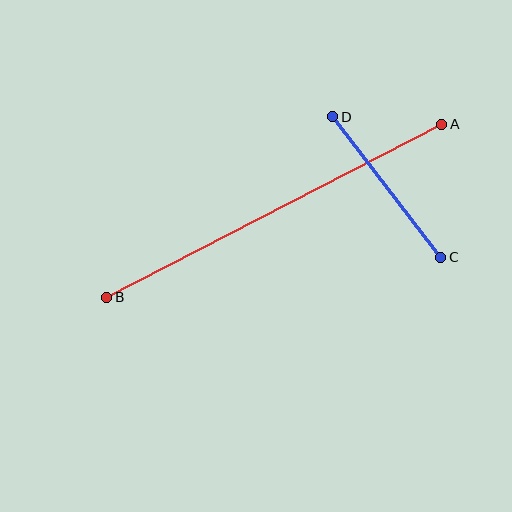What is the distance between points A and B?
The distance is approximately 377 pixels.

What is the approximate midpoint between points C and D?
The midpoint is at approximately (387, 187) pixels.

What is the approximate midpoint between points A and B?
The midpoint is at approximately (274, 211) pixels.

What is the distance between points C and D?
The distance is approximately 177 pixels.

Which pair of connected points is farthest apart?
Points A and B are farthest apart.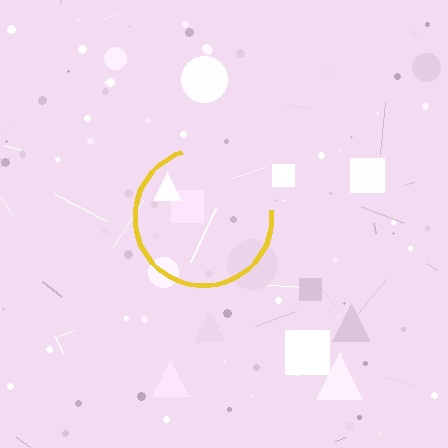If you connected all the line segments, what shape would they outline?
They would outline a circle.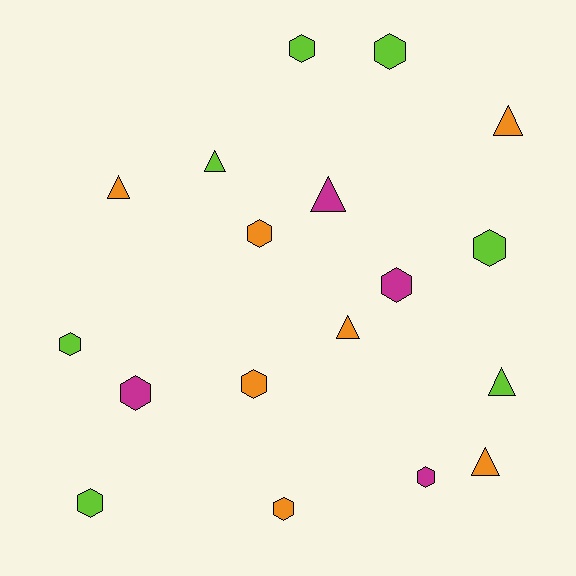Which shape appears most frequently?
Hexagon, with 11 objects.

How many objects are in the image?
There are 18 objects.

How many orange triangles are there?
There are 4 orange triangles.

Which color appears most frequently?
Lime, with 7 objects.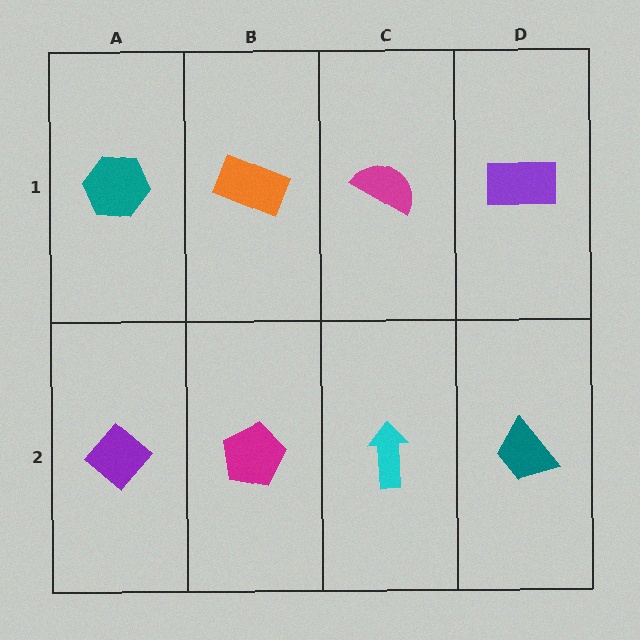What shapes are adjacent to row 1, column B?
A magenta pentagon (row 2, column B), a teal hexagon (row 1, column A), a magenta semicircle (row 1, column C).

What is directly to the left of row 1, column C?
An orange rectangle.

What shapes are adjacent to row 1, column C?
A cyan arrow (row 2, column C), an orange rectangle (row 1, column B), a purple rectangle (row 1, column D).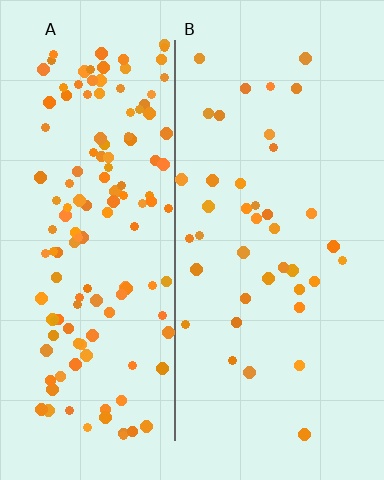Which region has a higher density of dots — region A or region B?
A (the left).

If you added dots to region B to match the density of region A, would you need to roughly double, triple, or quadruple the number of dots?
Approximately quadruple.